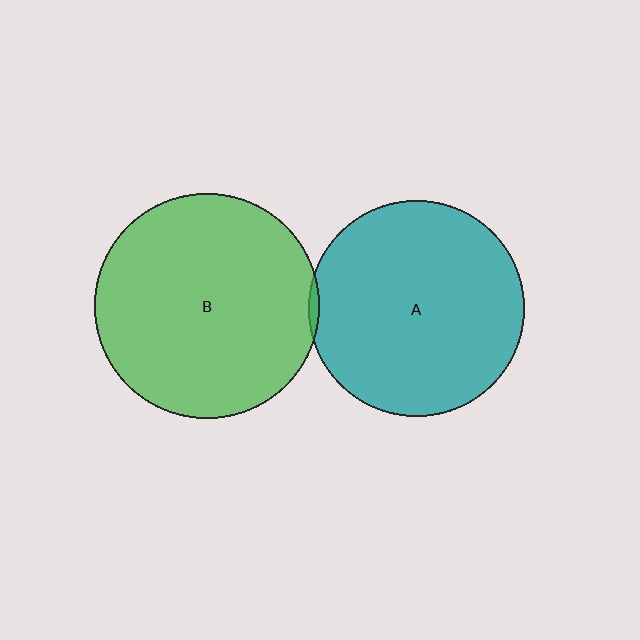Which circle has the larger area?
Circle B (green).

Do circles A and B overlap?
Yes.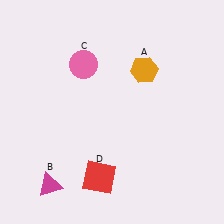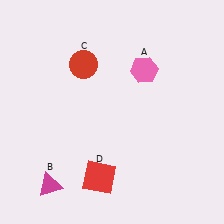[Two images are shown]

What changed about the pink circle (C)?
In Image 1, C is pink. In Image 2, it changed to red.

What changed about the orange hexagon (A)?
In Image 1, A is orange. In Image 2, it changed to pink.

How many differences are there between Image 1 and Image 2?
There are 2 differences between the two images.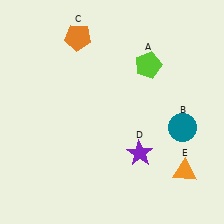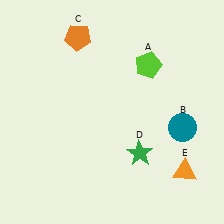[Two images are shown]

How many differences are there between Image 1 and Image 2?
There is 1 difference between the two images.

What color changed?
The star (D) changed from purple in Image 1 to green in Image 2.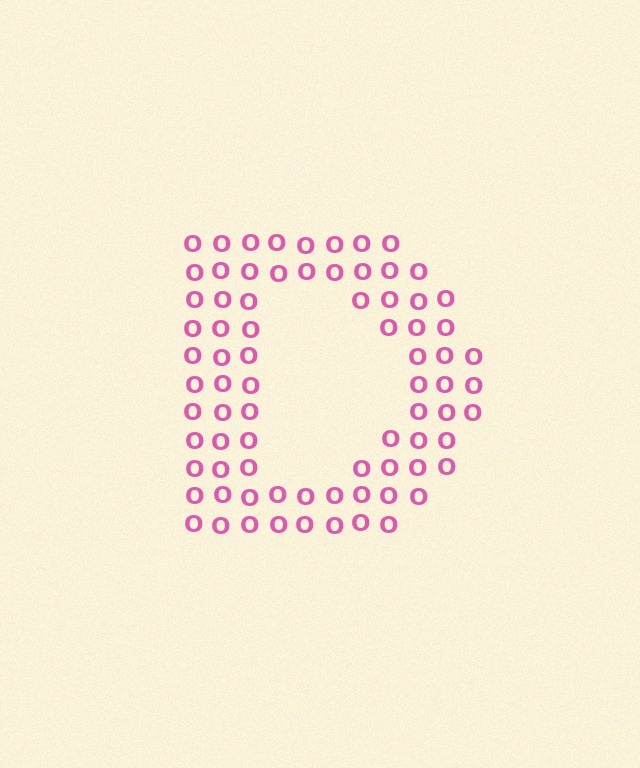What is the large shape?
The large shape is the letter D.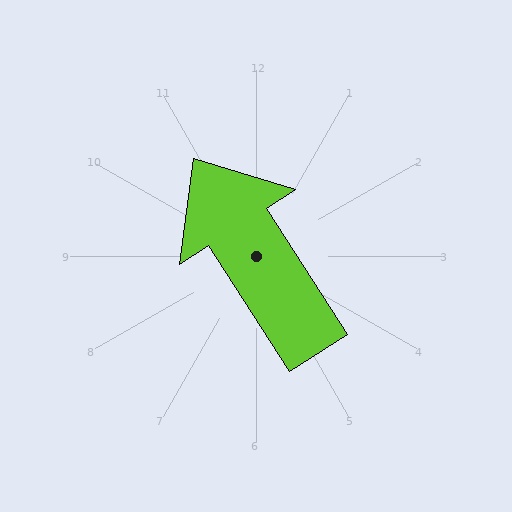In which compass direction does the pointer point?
Northwest.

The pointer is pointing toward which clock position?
Roughly 11 o'clock.